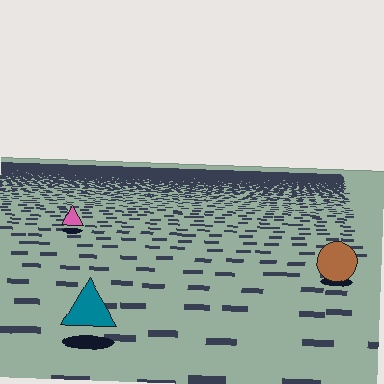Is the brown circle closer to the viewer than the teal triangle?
No. The teal triangle is closer — you can tell from the texture gradient: the ground texture is coarser near it.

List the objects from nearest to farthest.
From nearest to farthest: the teal triangle, the brown circle, the pink triangle.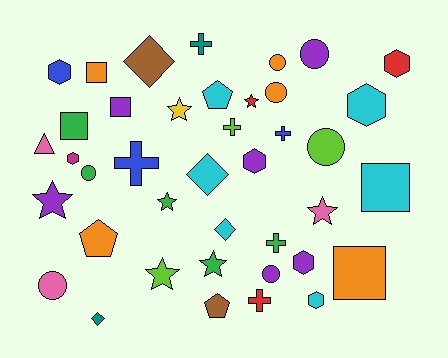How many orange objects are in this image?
There are 5 orange objects.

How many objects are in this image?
There are 40 objects.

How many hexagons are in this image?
There are 7 hexagons.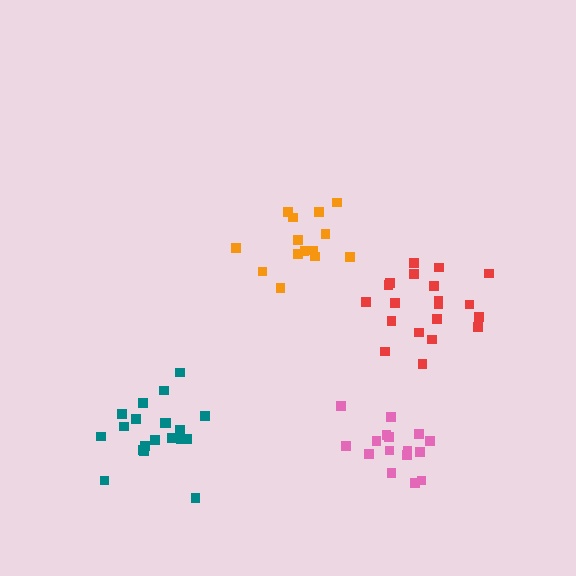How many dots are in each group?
Group 1: 14 dots, Group 2: 20 dots, Group 3: 16 dots, Group 4: 20 dots (70 total).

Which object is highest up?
The orange cluster is topmost.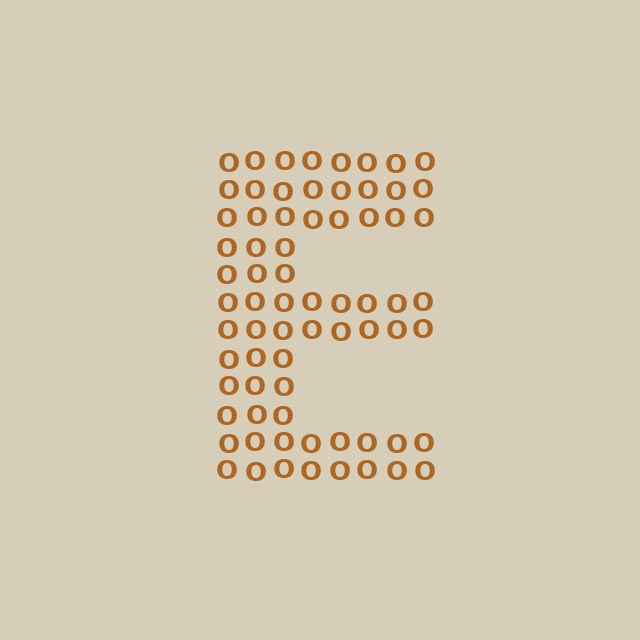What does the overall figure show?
The overall figure shows the letter E.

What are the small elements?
The small elements are letter O's.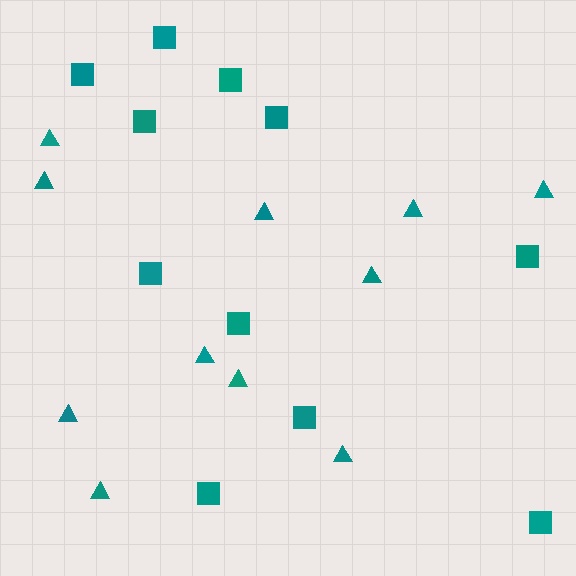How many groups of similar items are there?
There are 2 groups: one group of triangles (11) and one group of squares (11).